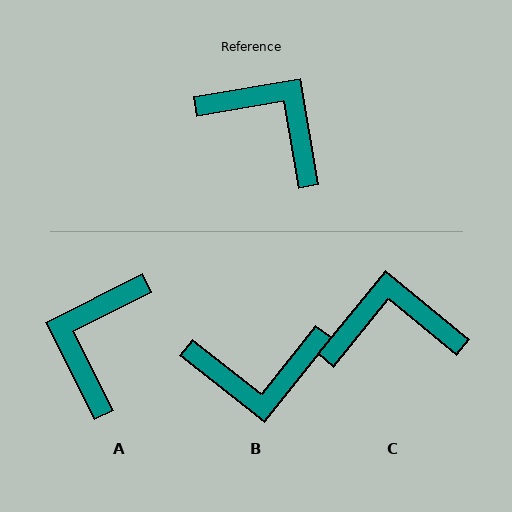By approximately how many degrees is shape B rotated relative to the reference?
Approximately 138 degrees clockwise.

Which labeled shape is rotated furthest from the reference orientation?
B, about 138 degrees away.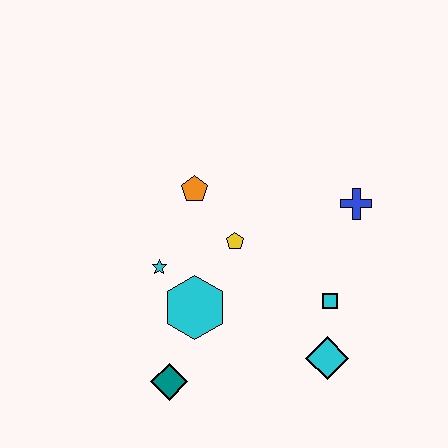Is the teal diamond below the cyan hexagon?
Yes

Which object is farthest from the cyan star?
The blue cross is farthest from the cyan star.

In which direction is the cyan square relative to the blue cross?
The cyan square is below the blue cross.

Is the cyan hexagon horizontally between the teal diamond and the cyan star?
No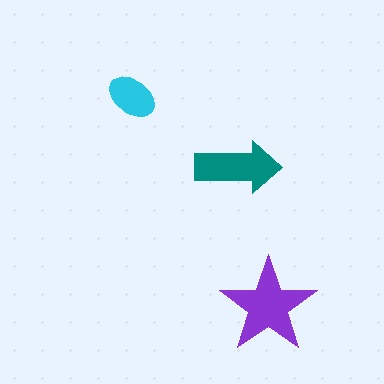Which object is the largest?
The purple star.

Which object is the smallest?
The cyan ellipse.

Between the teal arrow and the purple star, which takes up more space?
The purple star.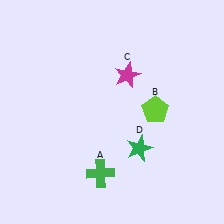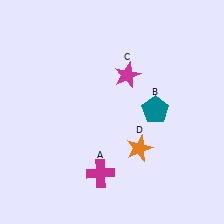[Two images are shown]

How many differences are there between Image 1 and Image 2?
There are 3 differences between the two images.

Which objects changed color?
A changed from green to magenta. B changed from lime to teal. D changed from green to orange.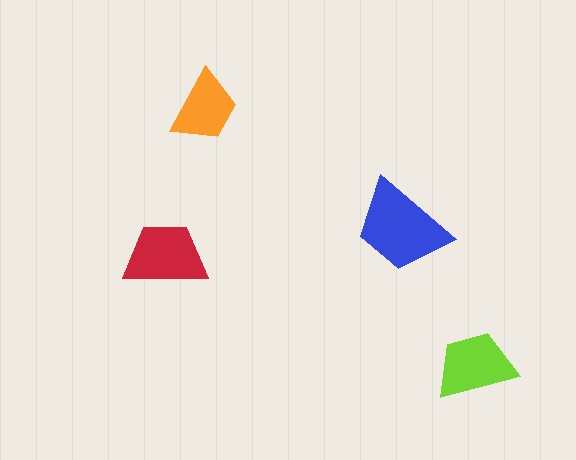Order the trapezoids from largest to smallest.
the blue one, the red one, the lime one, the orange one.